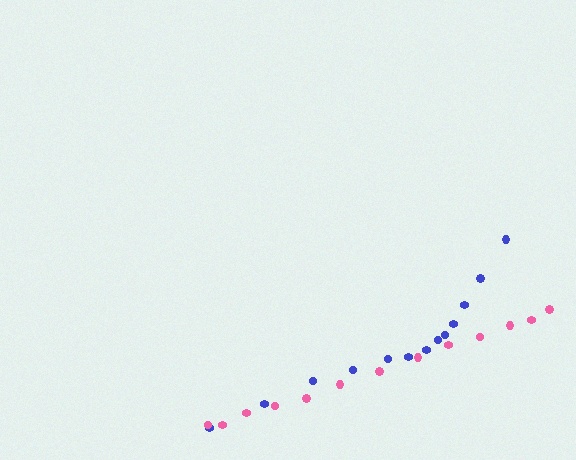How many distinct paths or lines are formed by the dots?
There are 2 distinct paths.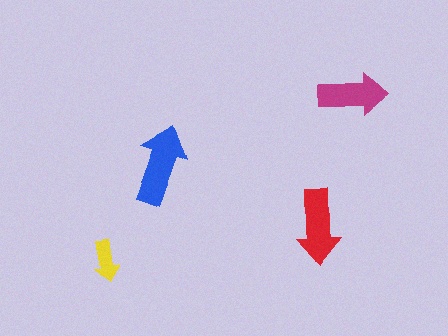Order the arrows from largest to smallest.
the blue one, the red one, the magenta one, the yellow one.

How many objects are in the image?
There are 4 objects in the image.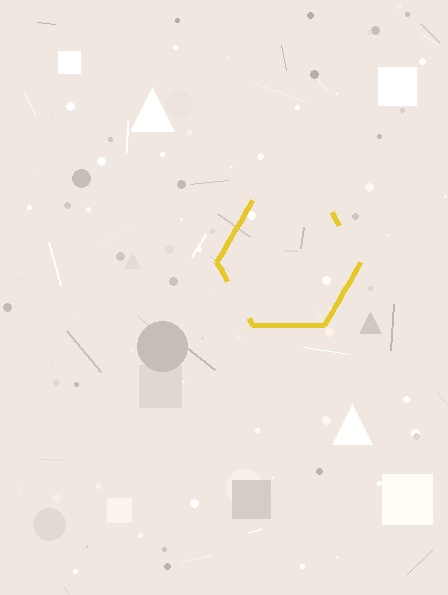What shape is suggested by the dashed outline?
The dashed outline suggests a hexagon.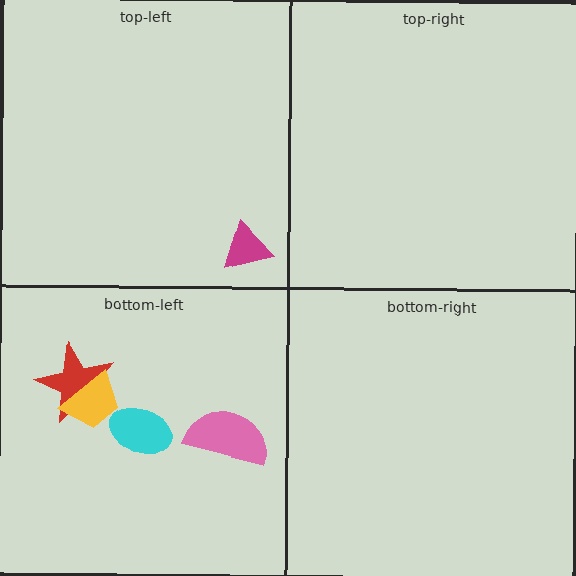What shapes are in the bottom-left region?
The cyan ellipse, the red star, the yellow trapezoid, the pink semicircle.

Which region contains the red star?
The bottom-left region.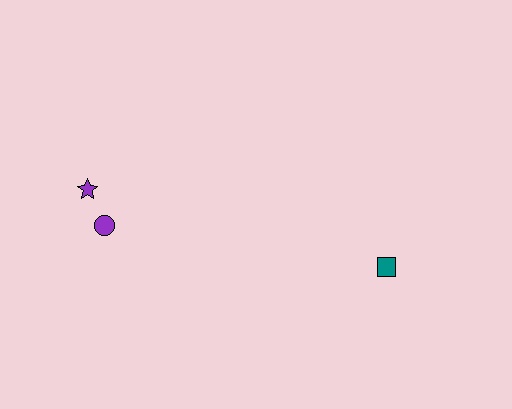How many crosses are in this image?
There are no crosses.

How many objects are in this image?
There are 3 objects.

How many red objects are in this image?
There are no red objects.